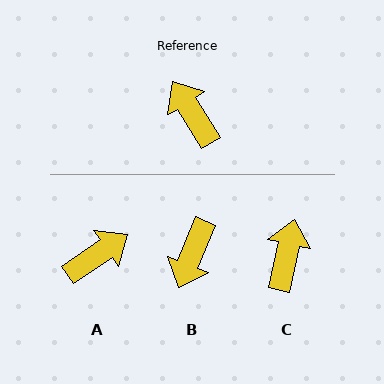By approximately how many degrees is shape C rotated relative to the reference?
Approximately 44 degrees clockwise.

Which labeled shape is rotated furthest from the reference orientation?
B, about 126 degrees away.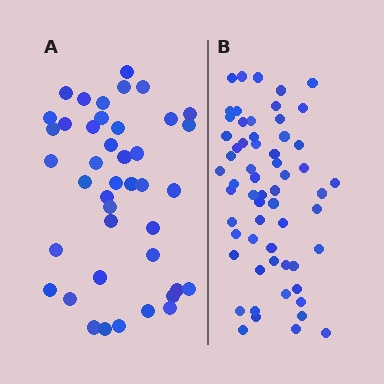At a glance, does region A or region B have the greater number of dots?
Region B (the right region) has more dots.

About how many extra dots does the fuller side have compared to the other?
Region B has approximately 20 more dots than region A.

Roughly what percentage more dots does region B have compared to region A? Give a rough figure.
About 45% more.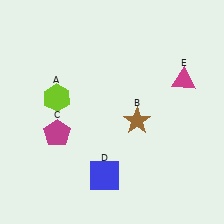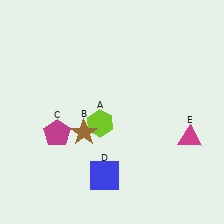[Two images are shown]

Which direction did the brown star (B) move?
The brown star (B) moved left.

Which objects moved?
The objects that moved are: the lime hexagon (A), the brown star (B), the magenta triangle (E).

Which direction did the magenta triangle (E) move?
The magenta triangle (E) moved down.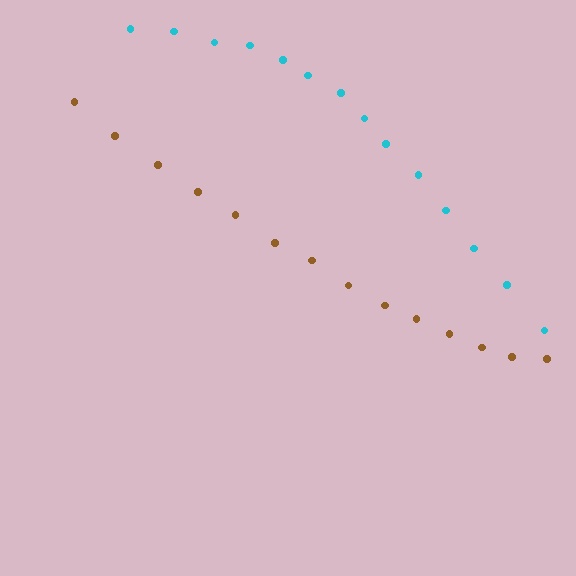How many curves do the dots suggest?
There are 2 distinct paths.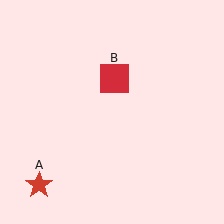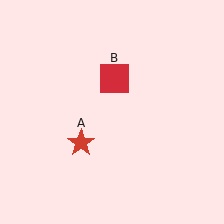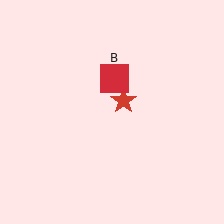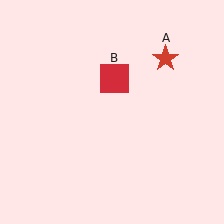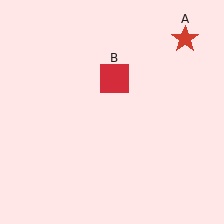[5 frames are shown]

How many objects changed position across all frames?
1 object changed position: red star (object A).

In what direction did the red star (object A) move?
The red star (object A) moved up and to the right.